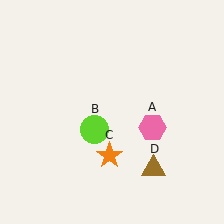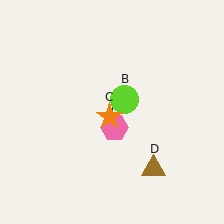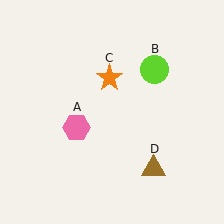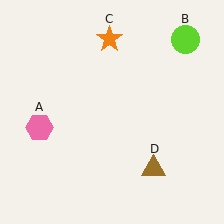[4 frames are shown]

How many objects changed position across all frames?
3 objects changed position: pink hexagon (object A), lime circle (object B), orange star (object C).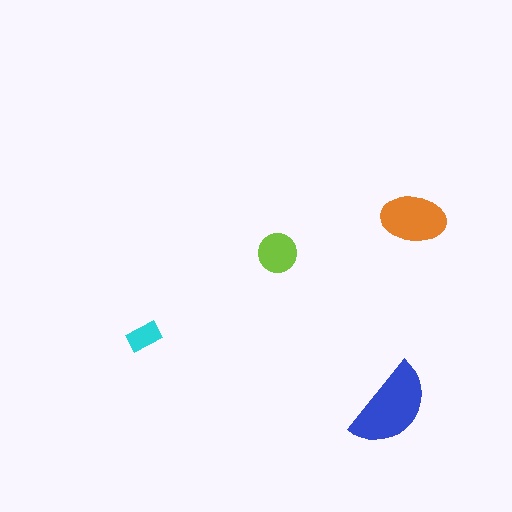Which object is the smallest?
The cyan rectangle.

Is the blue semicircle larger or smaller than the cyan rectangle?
Larger.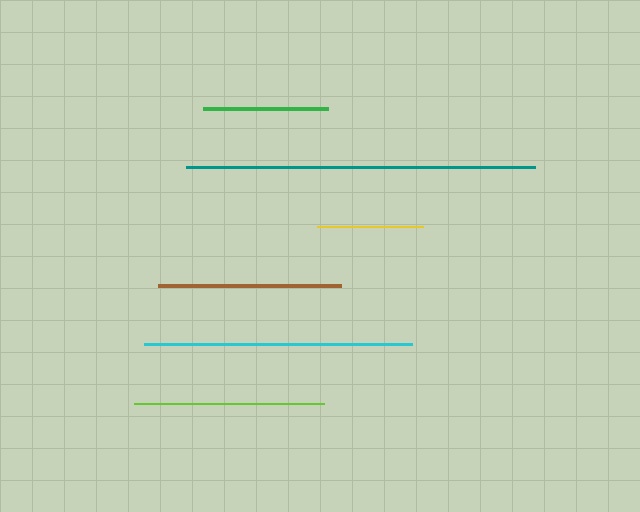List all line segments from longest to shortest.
From longest to shortest: teal, cyan, lime, brown, green, yellow.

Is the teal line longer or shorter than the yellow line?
The teal line is longer than the yellow line.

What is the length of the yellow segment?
The yellow segment is approximately 106 pixels long.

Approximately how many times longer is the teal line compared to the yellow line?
The teal line is approximately 3.3 times the length of the yellow line.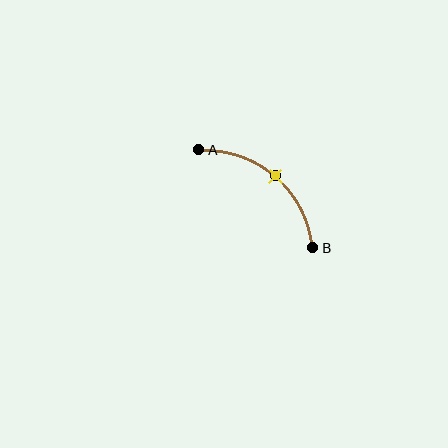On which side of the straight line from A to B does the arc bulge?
The arc bulges above and to the right of the straight line connecting A and B.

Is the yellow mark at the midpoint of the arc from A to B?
Yes. The yellow mark lies on the arc at equal arc-length from both A and B — it is the arc midpoint.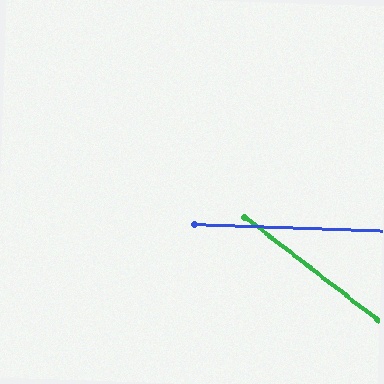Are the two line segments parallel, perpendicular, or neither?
Neither parallel nor perpendicular — they differ by about 36°.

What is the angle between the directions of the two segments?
Approximately 36 degrees.